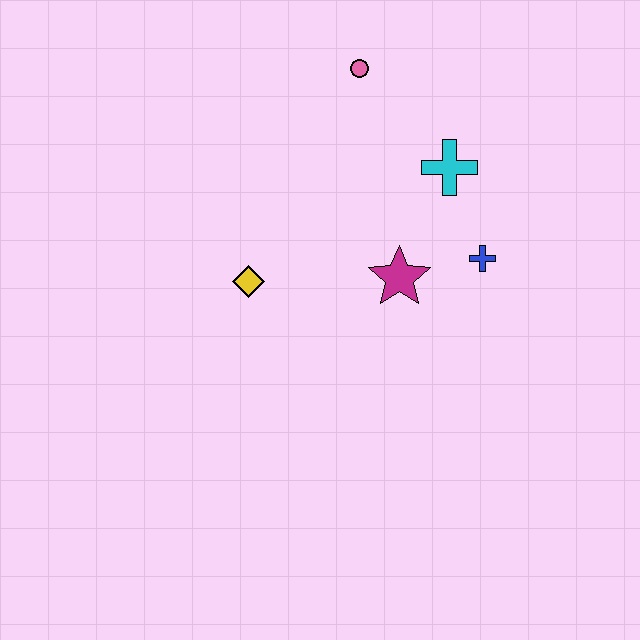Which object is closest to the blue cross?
The magenta star is closest to the blue cross.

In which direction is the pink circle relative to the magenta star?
The pink circle is above the magenta star.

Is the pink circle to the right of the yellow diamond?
Yes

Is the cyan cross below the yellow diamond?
No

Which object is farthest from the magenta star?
The pink circle is farthest from the magenta star.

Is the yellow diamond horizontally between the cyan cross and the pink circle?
No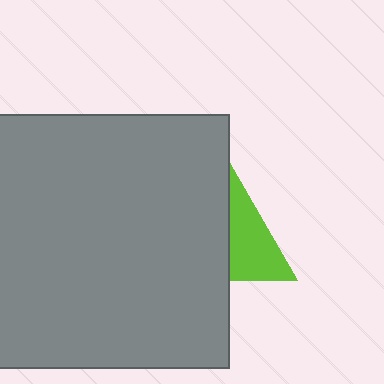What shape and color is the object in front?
The object in front is a gray square.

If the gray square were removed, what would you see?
You would see the complete lime triangle.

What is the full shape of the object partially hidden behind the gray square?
The partially hidden object is a lime triangle.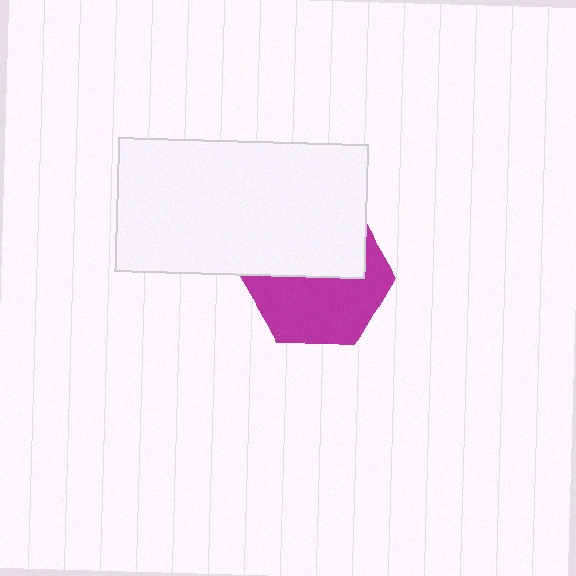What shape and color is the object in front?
The object in front is a white rectangle.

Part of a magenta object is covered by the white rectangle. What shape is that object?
It is a hexagon.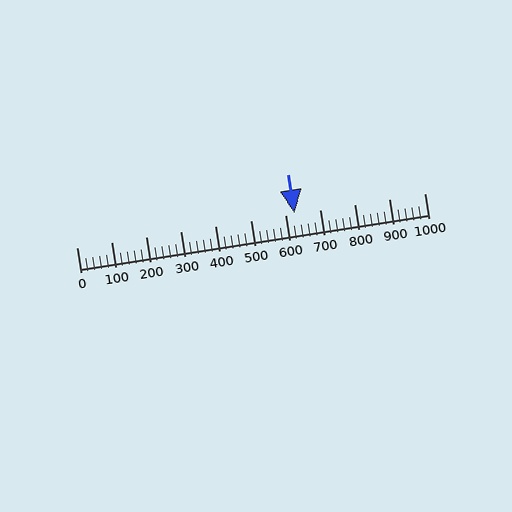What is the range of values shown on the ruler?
The ruler shows values from 0 to 1000.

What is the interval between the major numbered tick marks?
The major tick marks are spaced 100 units apart.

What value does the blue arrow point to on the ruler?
The blue arrow points to approximately 627.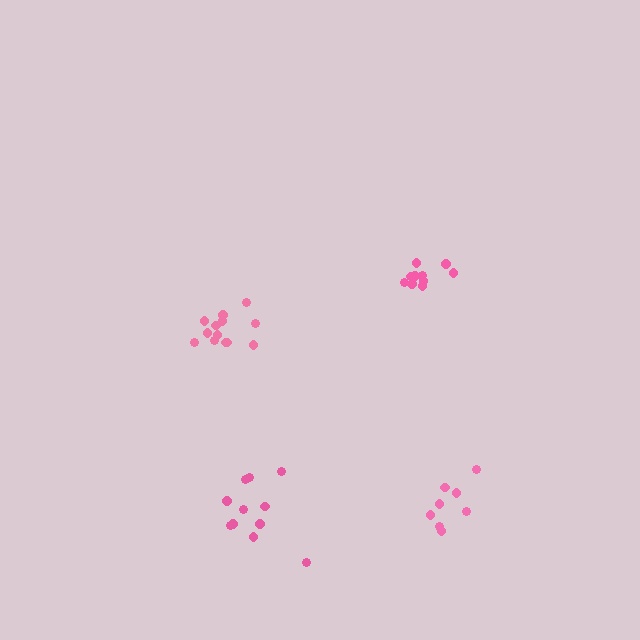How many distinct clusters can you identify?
There are 4 distinct clusters.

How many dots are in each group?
Group 1: 13 dots, Group 2: 8 dots, Group 3: 11 dots, Group 4: 10 dots (42 total).